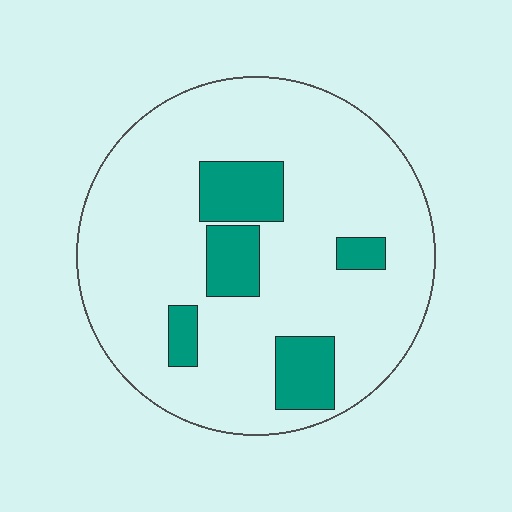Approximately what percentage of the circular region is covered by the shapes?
Approximately 15%.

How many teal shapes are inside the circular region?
5.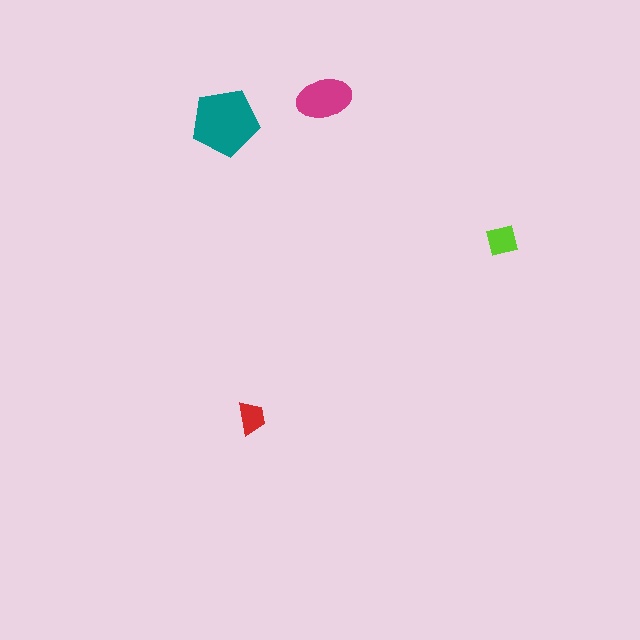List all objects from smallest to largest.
The red trapezoid, the lime square, the magenta ellipse, the teal pentagon.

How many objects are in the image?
There are 4 objects in the image.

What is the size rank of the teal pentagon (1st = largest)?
1st.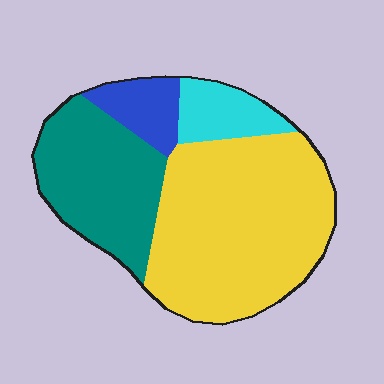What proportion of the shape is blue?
Blue covers roughly 10% of the shape.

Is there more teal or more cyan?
Teal.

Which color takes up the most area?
Yellow, at roughly 55%.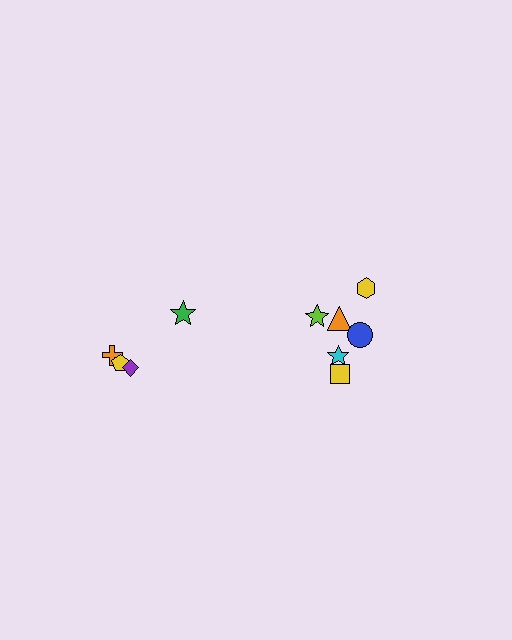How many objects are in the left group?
There are 4 objects.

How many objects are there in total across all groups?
There are 10 objects.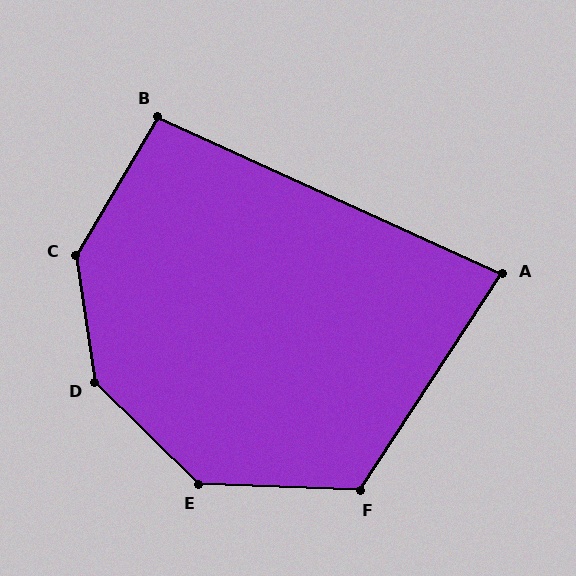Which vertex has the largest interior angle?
D, at approximately 143 degrees.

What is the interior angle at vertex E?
Approximately 138 degrees (obtuse).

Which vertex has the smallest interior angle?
A, at approximately 81 degrees.